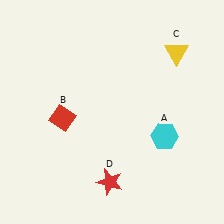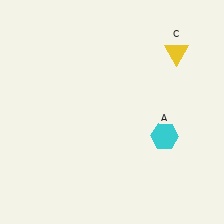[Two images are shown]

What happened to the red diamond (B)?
The red diamond (B) was removed in Image 2. It was in the bottom-left area of Image 1.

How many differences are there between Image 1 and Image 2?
There are 2 differences between the two images.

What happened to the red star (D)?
The red star (D) was removed in Image 2. It was in the bottom-left area of Image 1.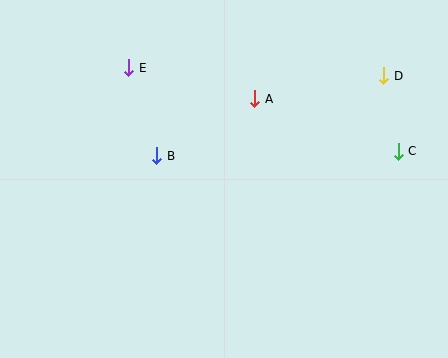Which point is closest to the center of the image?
Point B at (157, 156) is closest to the center.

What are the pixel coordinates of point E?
Point E is at (129, 68).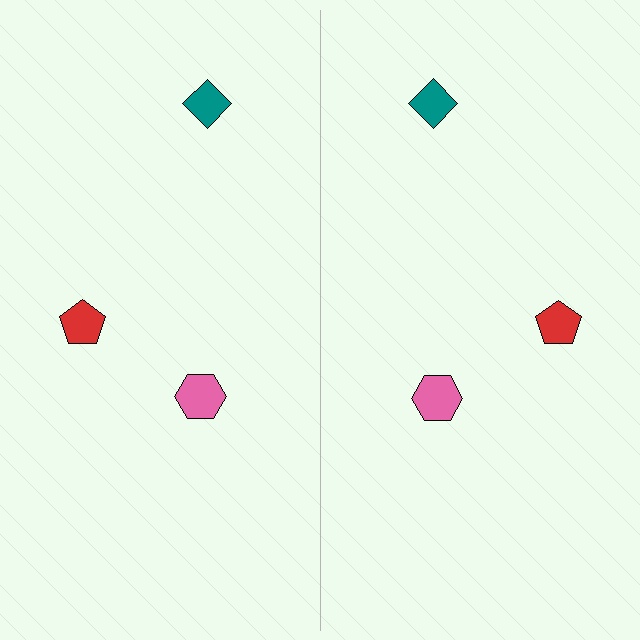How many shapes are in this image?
There are 6 shapes in this image.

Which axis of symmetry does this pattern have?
The pattern has a vertical axis of symmetry running through the center of the image.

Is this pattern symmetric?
Yes, this pattern has bilateral (reflection) symmetry.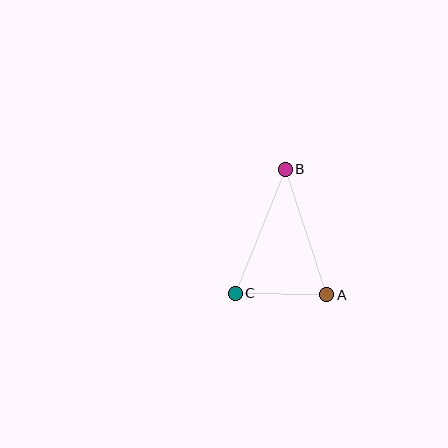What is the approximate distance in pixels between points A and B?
The distance between A and B is approximately 132 pixels.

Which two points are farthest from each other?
Points B and C are farthest from each other.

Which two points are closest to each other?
Points A and C are closest to each other.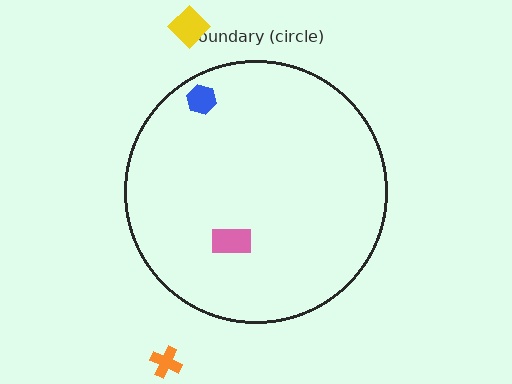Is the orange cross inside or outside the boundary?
Outside.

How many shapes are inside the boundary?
2 inside, 2 outside.